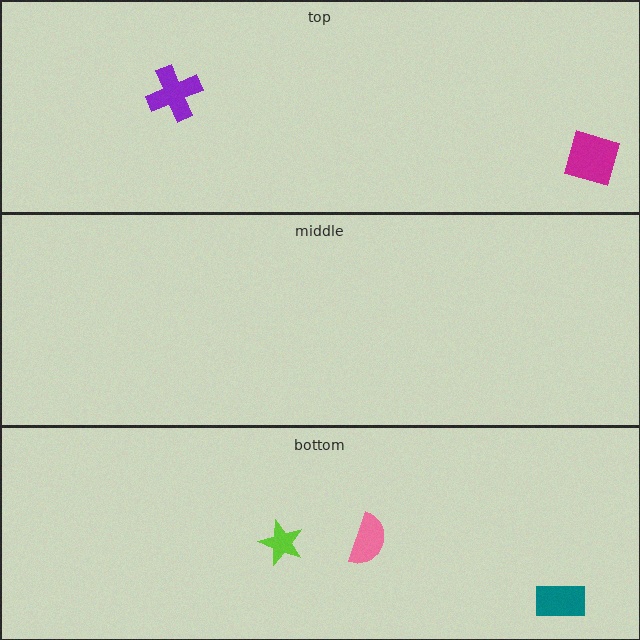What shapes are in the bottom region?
The teal rectangle, the pink semicircle, the lime star.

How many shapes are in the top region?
2.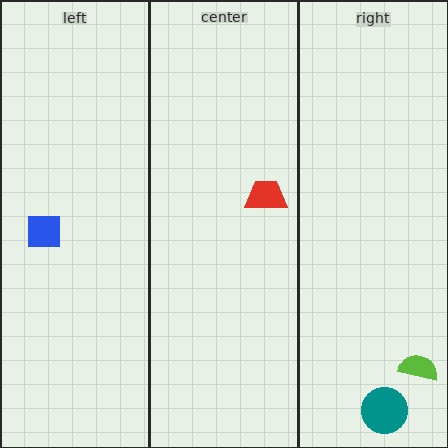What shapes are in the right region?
The teal circle, the lime semicircle.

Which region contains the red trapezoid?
The center region.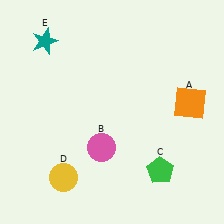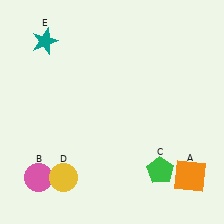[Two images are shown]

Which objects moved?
The objects that moved are: the orange square (A), the pink circle (B).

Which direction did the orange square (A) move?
The orange square (A) moved down.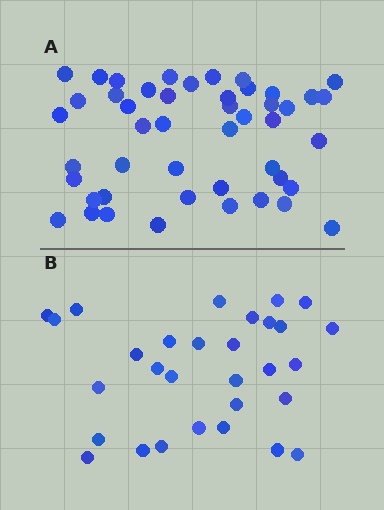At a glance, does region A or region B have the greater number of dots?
Region A (the top region) has more dots.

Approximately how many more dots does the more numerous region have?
Region A has approximately 15 more dots than region B.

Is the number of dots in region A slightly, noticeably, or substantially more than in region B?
Region A has substantially more. The ratio is roughly 1.6 to 1.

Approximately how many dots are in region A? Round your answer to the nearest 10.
About 50 dots. (The exact count is 47, which rounds to 50.)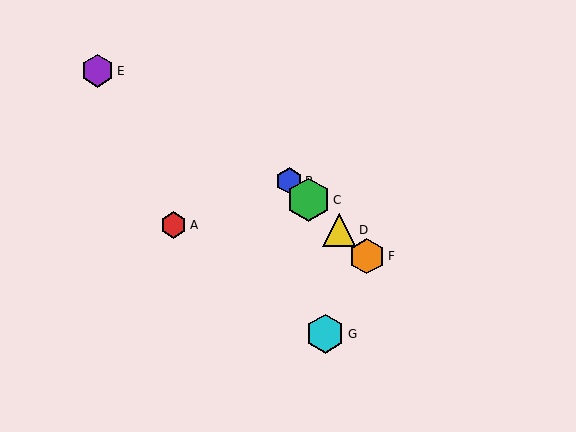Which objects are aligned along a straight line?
Objects B, C, D, F are aligned along a straight line.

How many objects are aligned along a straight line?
4 objects (B, C, D, F) are aligned along a straight line.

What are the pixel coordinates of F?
Object F is at (367, 256).